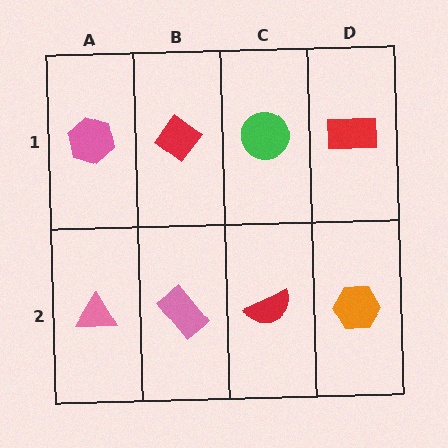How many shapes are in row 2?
4 shapes.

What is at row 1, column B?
A red diamond.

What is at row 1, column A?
A pink hexagon.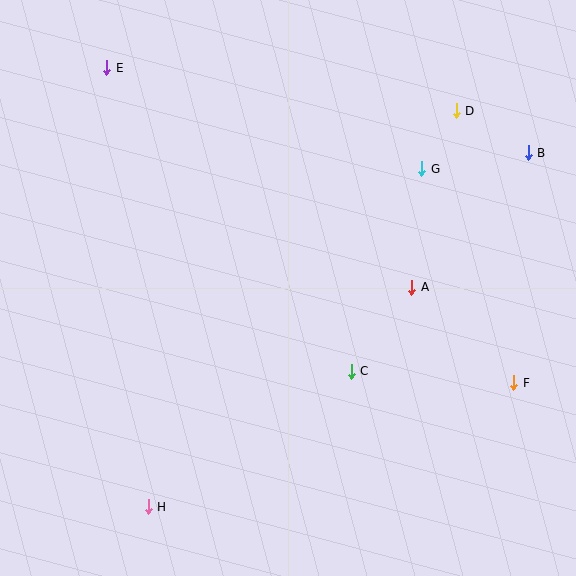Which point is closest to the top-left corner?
Point E is closest to the top-left corner.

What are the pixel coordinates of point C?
Point C is at (351, 371).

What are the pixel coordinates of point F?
Point F is at (514, 383).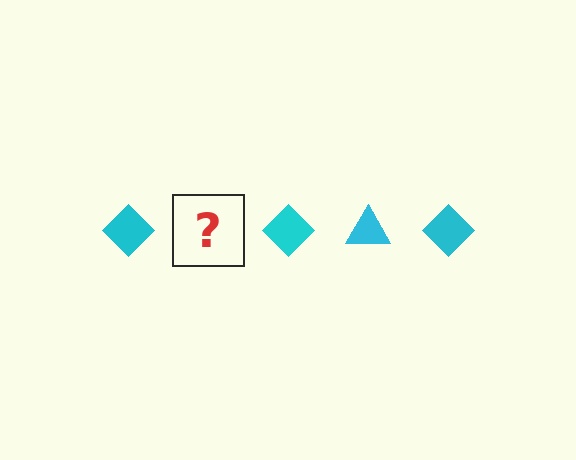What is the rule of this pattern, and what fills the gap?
The rule is that the pattern cycles through diamond, triangle shapes in cyan. The gap should be filled with a cyan triangle.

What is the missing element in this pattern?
The missing element is a cyan triangle.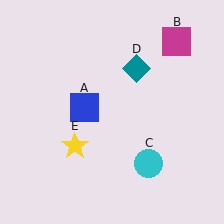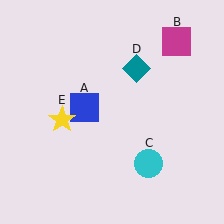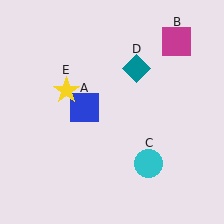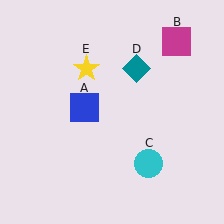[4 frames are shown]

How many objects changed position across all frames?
1 object changed position: yellow star (object E).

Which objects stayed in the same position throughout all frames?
Blue square (object A) and magenta square (object B) and cyan circle (object C) and teal diamond (object D) remained stationary.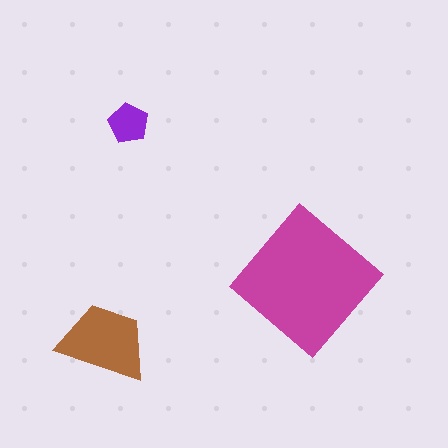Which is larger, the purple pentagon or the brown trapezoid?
The brown trapezoid.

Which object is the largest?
The magenta diamond.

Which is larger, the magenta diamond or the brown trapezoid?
The magenta diamond.